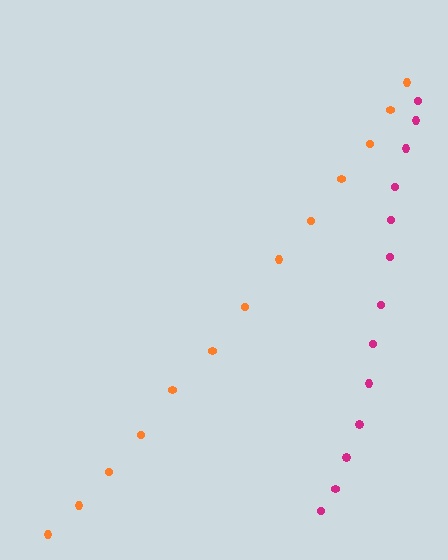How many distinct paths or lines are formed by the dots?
There are 2 distinct paths.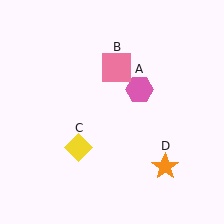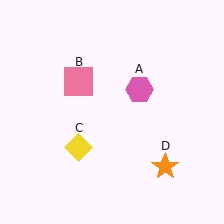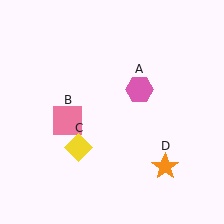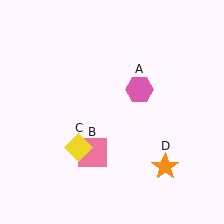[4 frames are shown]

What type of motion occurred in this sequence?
The pink square (object B) rotated counterclockwise around the center of the scene.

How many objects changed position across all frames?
1 object changed position: pink square (object B).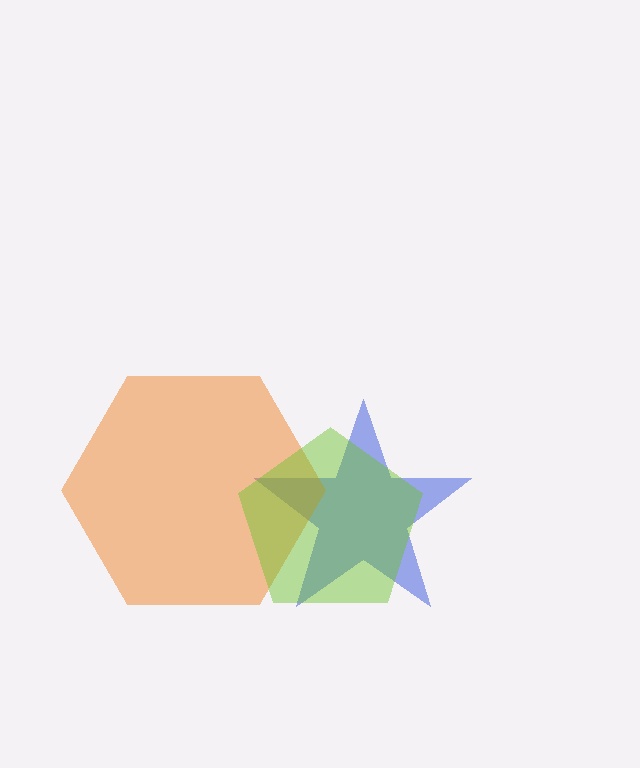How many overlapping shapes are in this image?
There are 3 overlapping shapes in the image.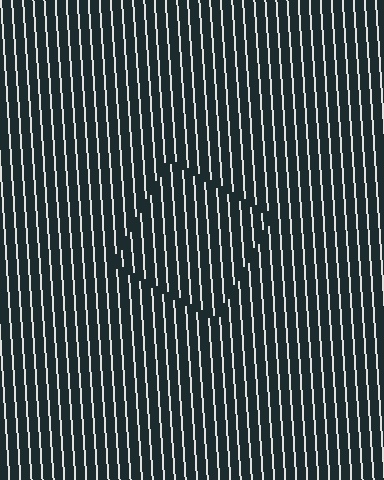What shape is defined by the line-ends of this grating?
An illusory square. The interior of the shape contains the same grating, shifted by half a period — the contour is defined by the phase discontinuity where line-ends from the inner and outer gratings abut.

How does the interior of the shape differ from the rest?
The interior of the shape contains the same grating, shifted by half a period — the contour is defined by the phase discontinuity where line-ends from the inner and outer gratings abut.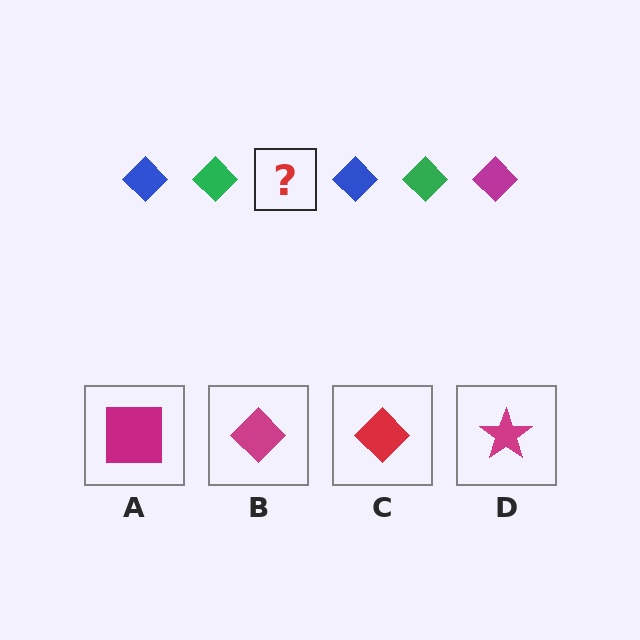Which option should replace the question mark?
Option B.